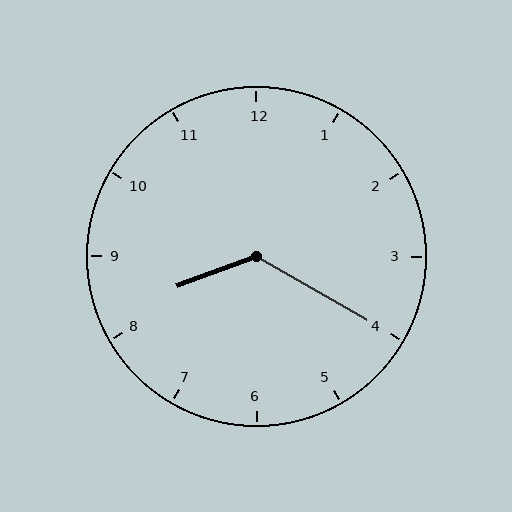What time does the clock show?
8:20.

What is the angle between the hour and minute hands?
Approximately 130 degrees.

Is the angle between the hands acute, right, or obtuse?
It is obtuse.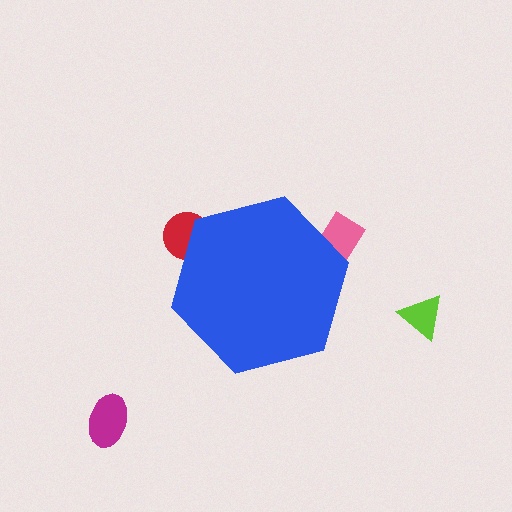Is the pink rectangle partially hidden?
Yes, the pink rectangle is partially hidden behind the blue hexagon.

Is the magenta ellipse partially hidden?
No, the magenta ellipse is fully visible.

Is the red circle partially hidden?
Yes, the red circle is partially hidden behind the blue hexagon.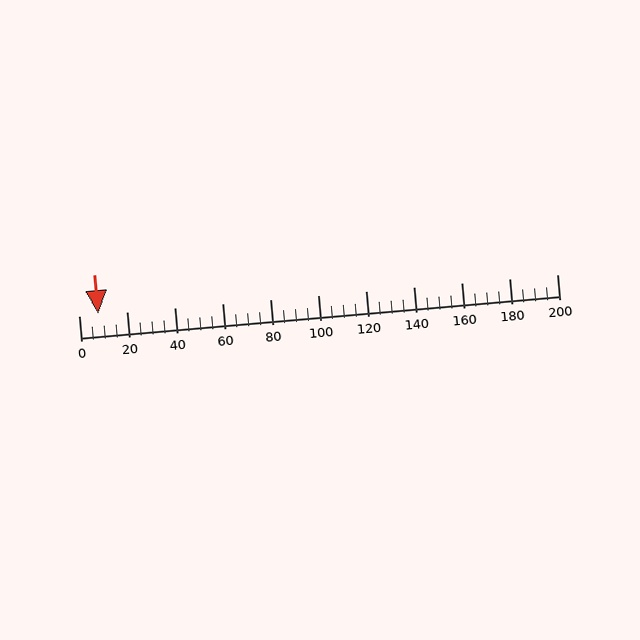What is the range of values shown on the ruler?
The ruler shows values from 0 to 200.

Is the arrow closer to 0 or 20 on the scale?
The arrow is closer to 0.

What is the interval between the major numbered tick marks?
The major tick marks are spaced 20 units apart.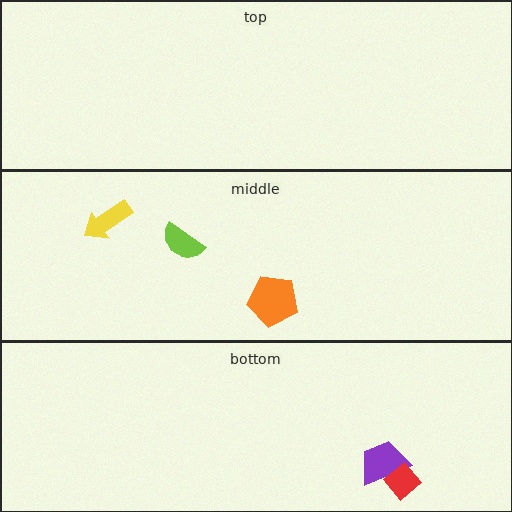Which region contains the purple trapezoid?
The bottom region.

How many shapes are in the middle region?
3.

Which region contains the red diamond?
The bottom region.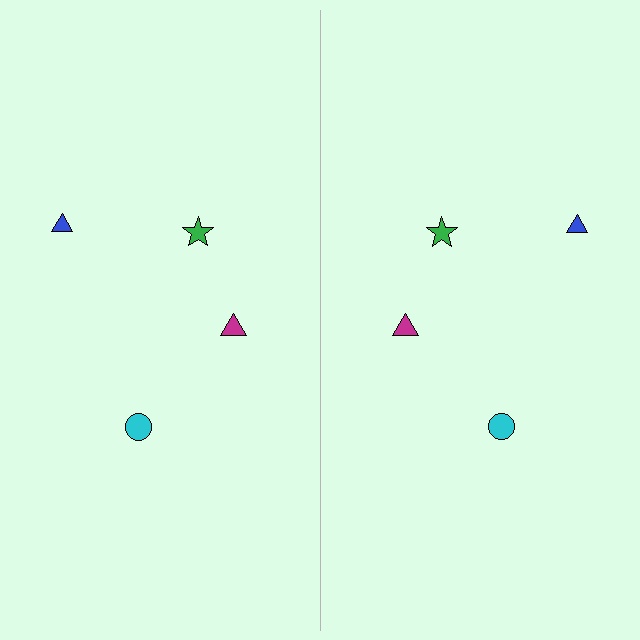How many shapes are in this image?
There are 8 shapes in this image.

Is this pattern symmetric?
Yes, this pattern has bilateral (reflection) symmetry.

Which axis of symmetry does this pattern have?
The pattern has a vertical axis of symmetry running through the center of the image.